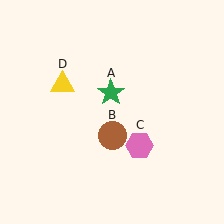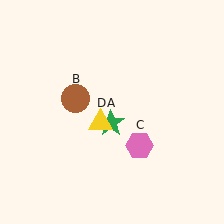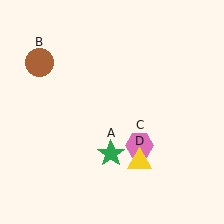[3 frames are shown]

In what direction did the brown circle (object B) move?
The brown circle (object B) moved up and to the left.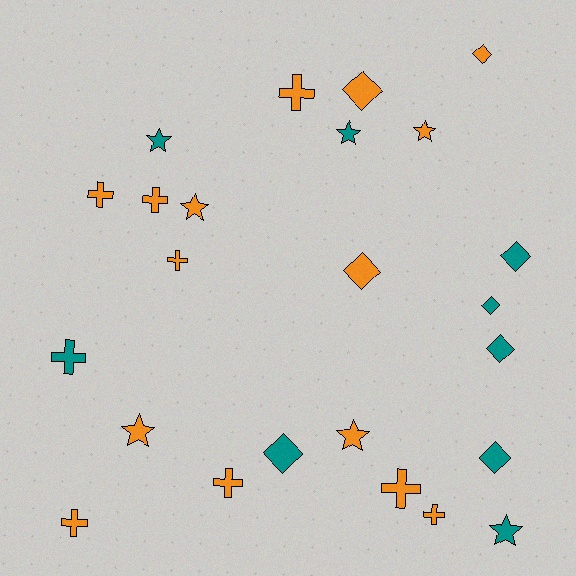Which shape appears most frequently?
Cross, with 9 objects.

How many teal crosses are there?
There is 1 teal cross.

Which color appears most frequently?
Orange, with 15 objects.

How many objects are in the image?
There are 24 objects.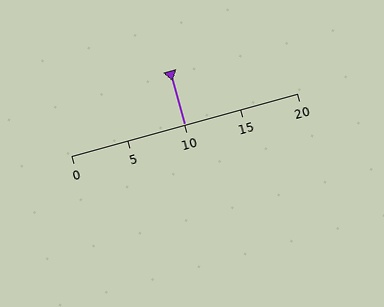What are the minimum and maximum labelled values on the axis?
The axis runs from 0 to 20.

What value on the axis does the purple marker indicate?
The marker indicates approximately 10.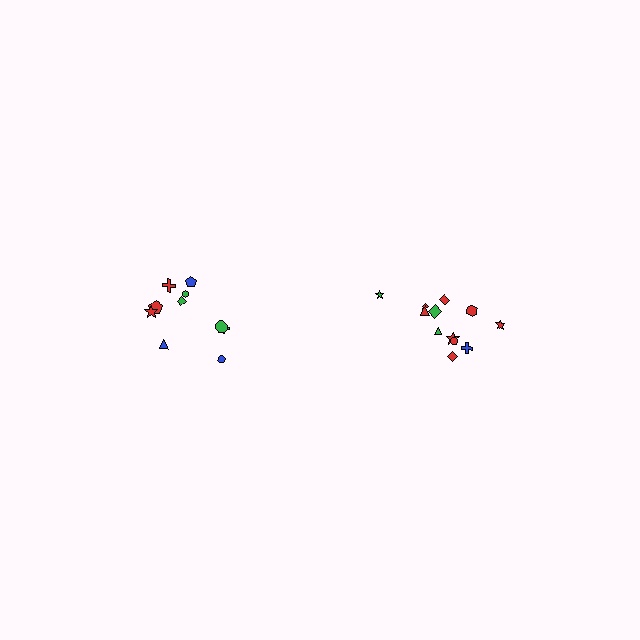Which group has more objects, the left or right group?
The right group.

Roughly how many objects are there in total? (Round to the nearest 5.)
Roughly 20 objects in total.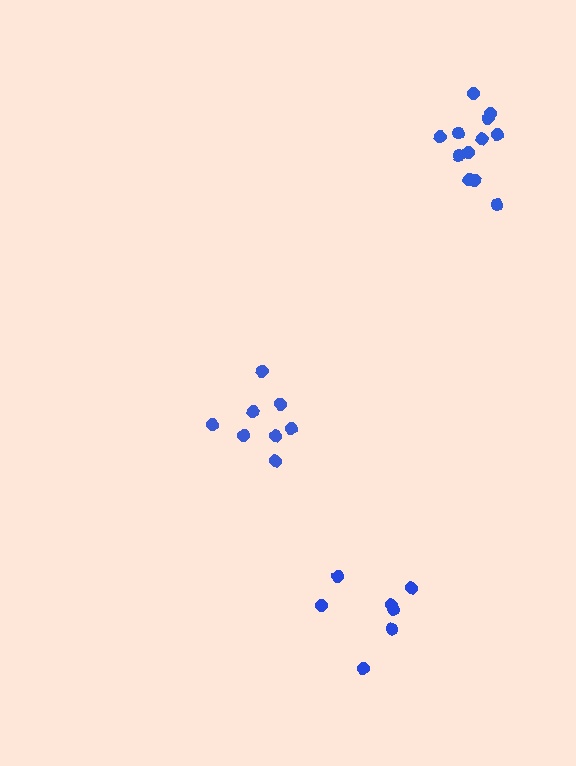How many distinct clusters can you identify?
There are 3 distinct clusters.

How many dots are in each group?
Group 1: 7 dots, Group 2: 12 dots, Group 3: 8 dots (27 total).